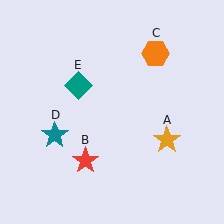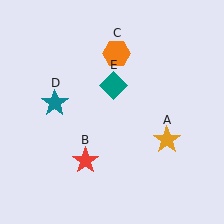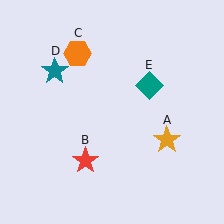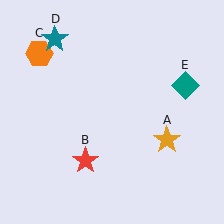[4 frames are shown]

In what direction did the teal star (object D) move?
The teal star (object D) moved up.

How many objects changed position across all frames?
3 objects changed position: orange hexagon (object C), teal star (object D), teal diamond (object E).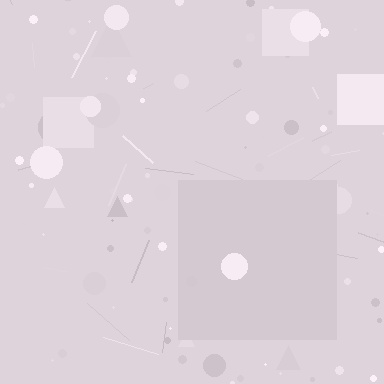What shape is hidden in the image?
A square is hidden in the image.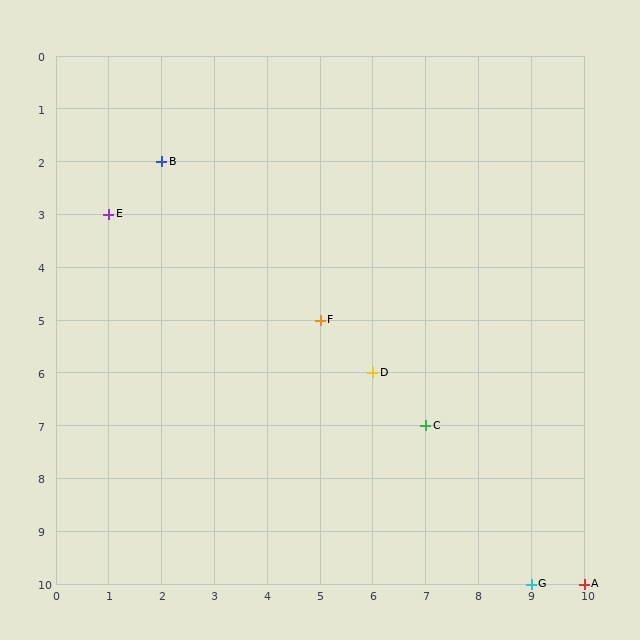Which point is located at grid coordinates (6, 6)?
Point D is at (6, 6).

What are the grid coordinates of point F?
Point F is at grid coordinates (5, 5).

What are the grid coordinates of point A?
Point A is at grid coordinates (10, 10).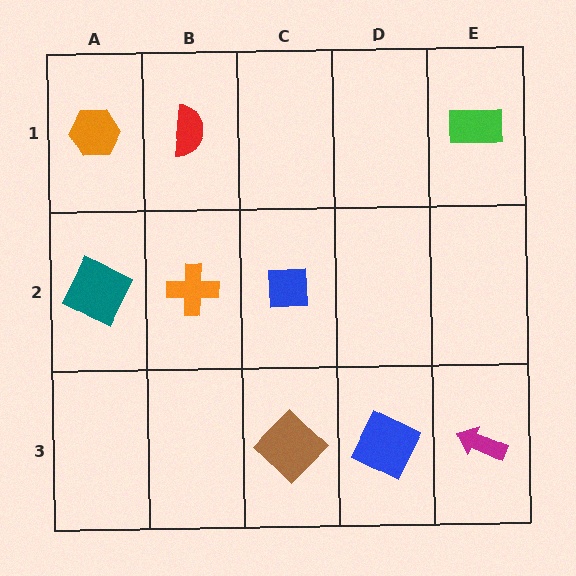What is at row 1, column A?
An orange hexagon.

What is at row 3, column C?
A brown diamond.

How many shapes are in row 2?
3 shapes.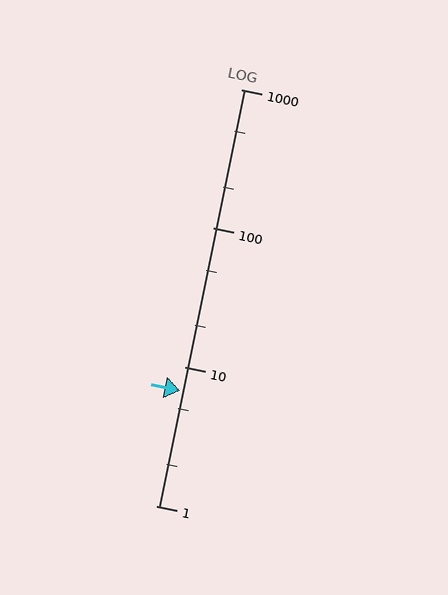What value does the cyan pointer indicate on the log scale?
The pointer indicates approximately 6.7.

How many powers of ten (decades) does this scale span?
The scale spans 3 decades, from 1 to 1000.